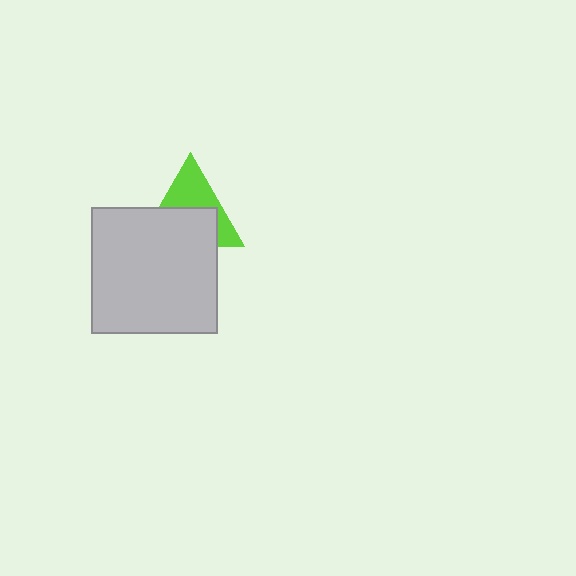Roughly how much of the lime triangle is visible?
About half of it is visible (roughly 47%).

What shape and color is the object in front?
The object in front is a light gray square.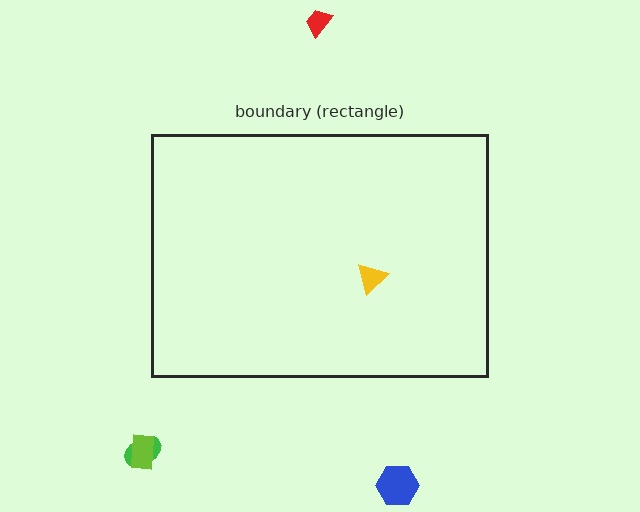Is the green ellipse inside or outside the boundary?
Outside.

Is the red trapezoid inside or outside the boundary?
Outside.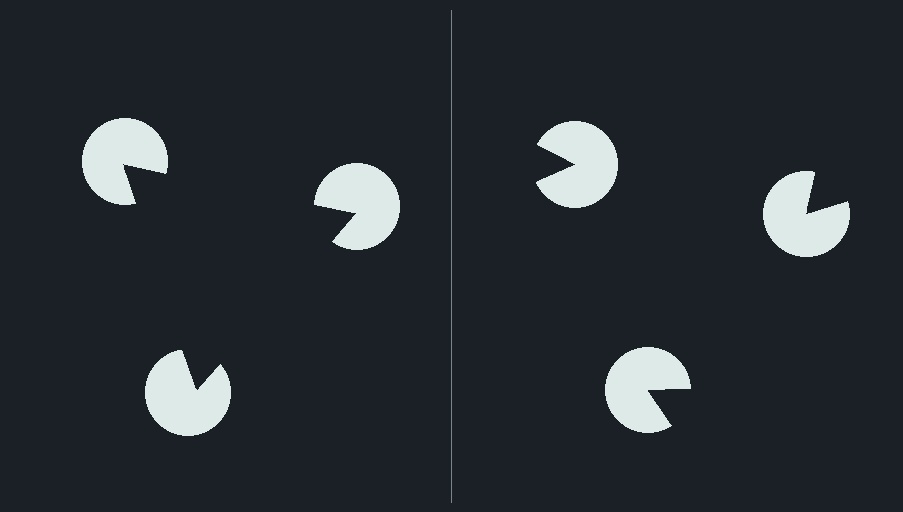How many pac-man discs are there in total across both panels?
6 — 3 on each side.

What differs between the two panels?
The pac-man discs are positioned identically on both sides; only the wedge orientations differ. On the left they align to a triangle; on the right they are misaligned.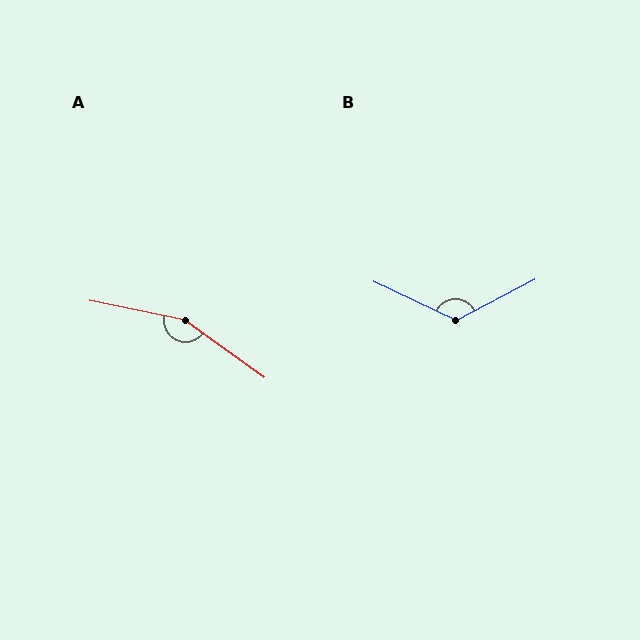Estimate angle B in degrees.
Approximately 128 degrees.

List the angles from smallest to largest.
B (128°), A (156°).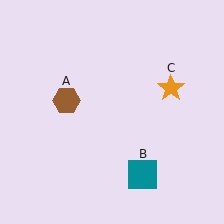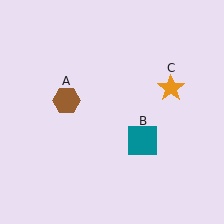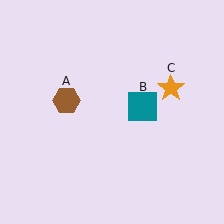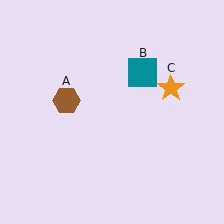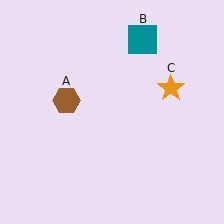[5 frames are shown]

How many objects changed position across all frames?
1 object changed position: teal square (object B).